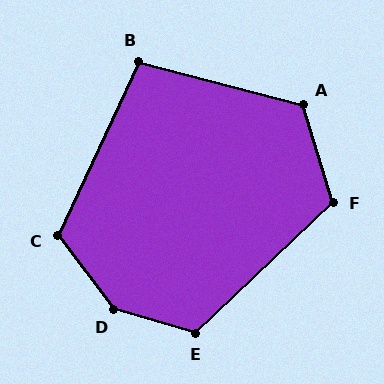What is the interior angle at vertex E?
Approximately 120 degrees (obtuse).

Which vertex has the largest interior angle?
D, at approximately 143 degrees.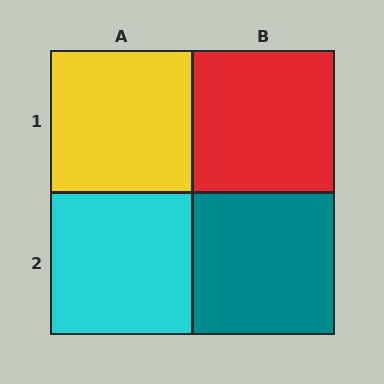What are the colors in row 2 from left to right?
Cyan, teal.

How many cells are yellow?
1 cell is yellow.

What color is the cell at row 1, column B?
Red.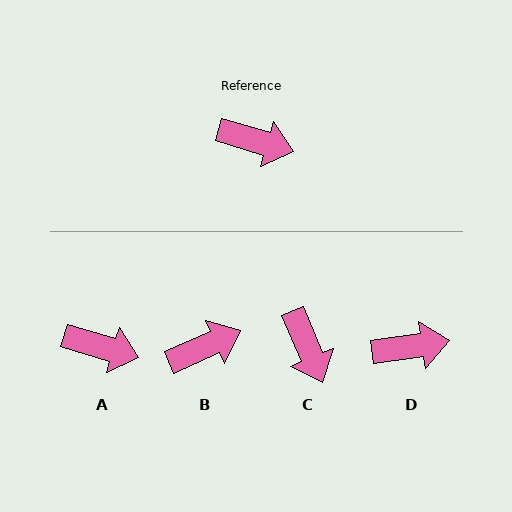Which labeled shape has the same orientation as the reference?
A.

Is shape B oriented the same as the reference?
No, it is off by about 40 degrees.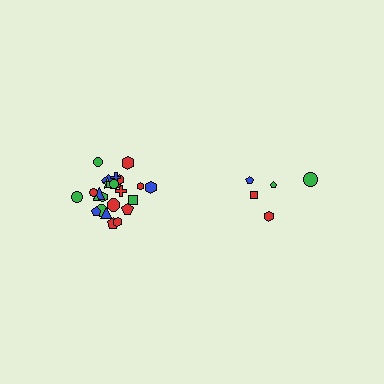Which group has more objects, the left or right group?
The left group.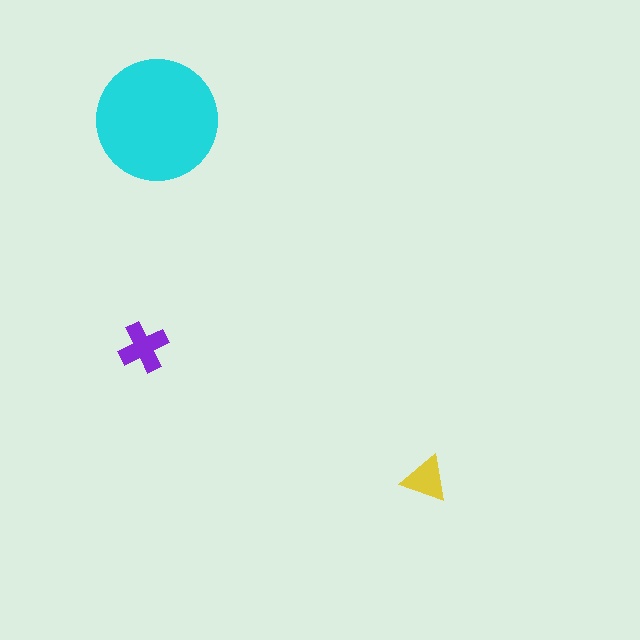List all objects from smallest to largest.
The yellow triangle, the purple cross, the cyan circle.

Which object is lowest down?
The yellow triangle is bottommost.